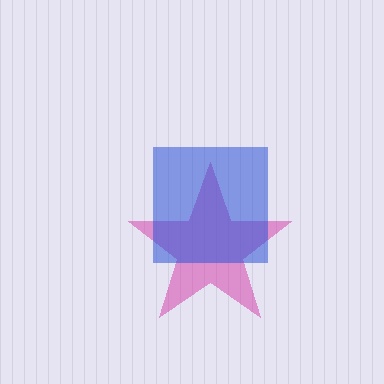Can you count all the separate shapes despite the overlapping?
Yes, there are 2 separate shapes.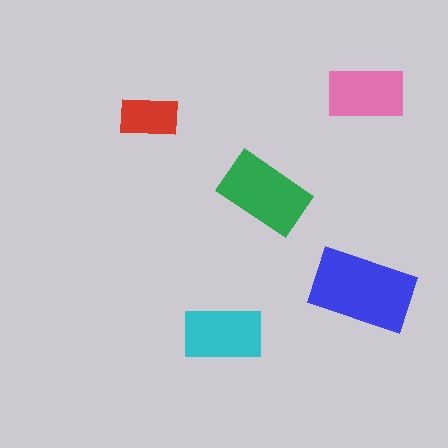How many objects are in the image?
There are 5 objects in the image.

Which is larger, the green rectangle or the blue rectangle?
The blue one.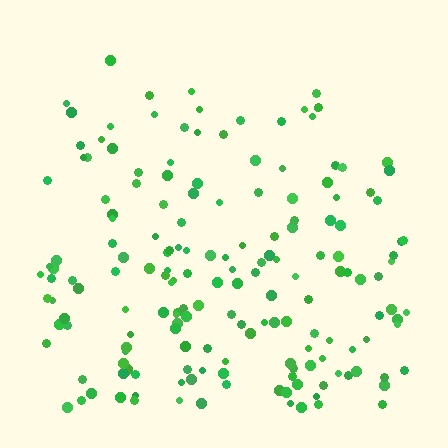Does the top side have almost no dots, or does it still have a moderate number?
Still a moderate number, just noticeably fewer than the bottom.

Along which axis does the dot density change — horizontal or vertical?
Vertical.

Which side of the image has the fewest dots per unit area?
The top.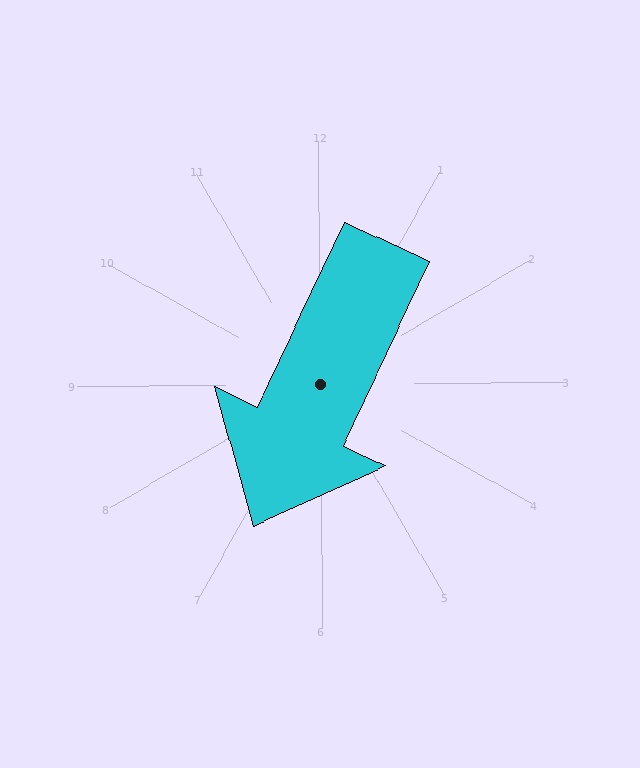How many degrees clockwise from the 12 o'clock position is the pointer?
Approximately 206 degrees.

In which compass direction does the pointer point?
Southwest.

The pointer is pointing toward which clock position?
Roughly 7 o'clock.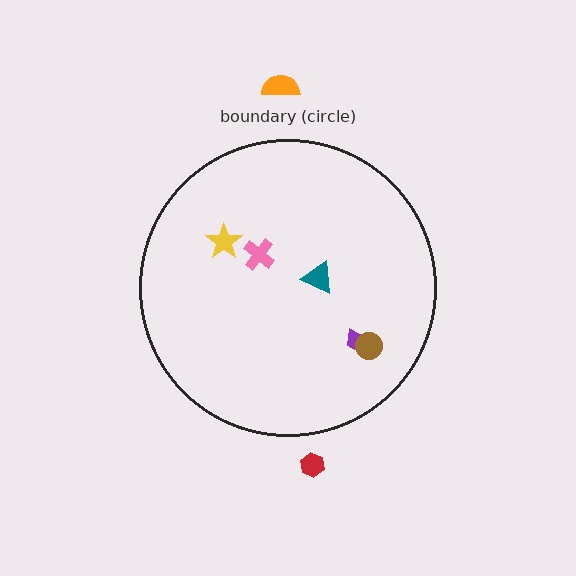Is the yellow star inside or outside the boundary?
Inside.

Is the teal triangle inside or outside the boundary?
Inside.